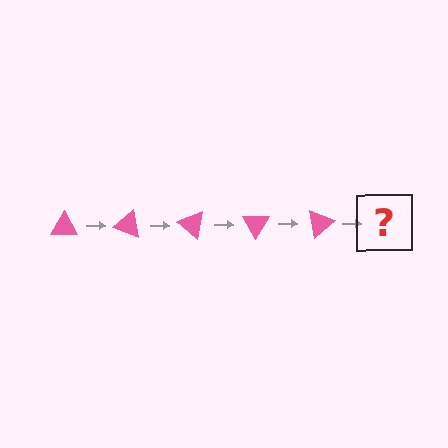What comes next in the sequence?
The next element should be a pink triangle rotated 100 degrees.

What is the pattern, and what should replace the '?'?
The pattern is that the triangle rotates 20 degrees each step. The '?' should be a pink triangle rotated 100 degrees.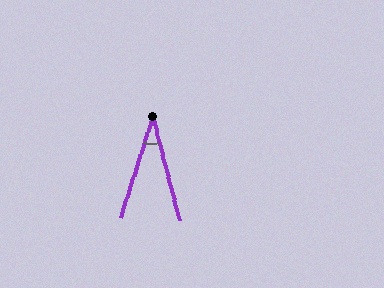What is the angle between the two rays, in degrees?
Approximately 32 degrees.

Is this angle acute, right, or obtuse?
It is acute.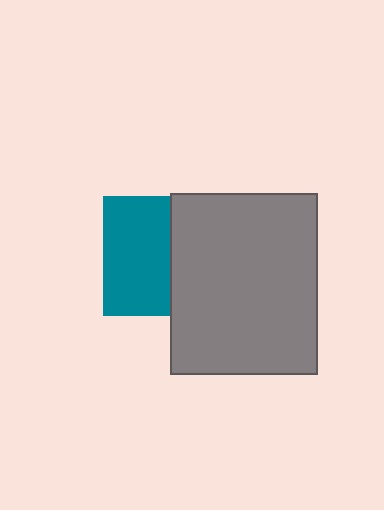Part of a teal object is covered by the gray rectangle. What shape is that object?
It is a square.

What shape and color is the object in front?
The object in front is a gray rectangle.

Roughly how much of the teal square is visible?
About half of it is visible (roughly 55%).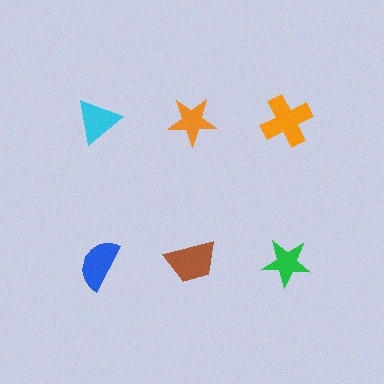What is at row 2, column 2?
A brown trapezoid.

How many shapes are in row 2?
3 shapes.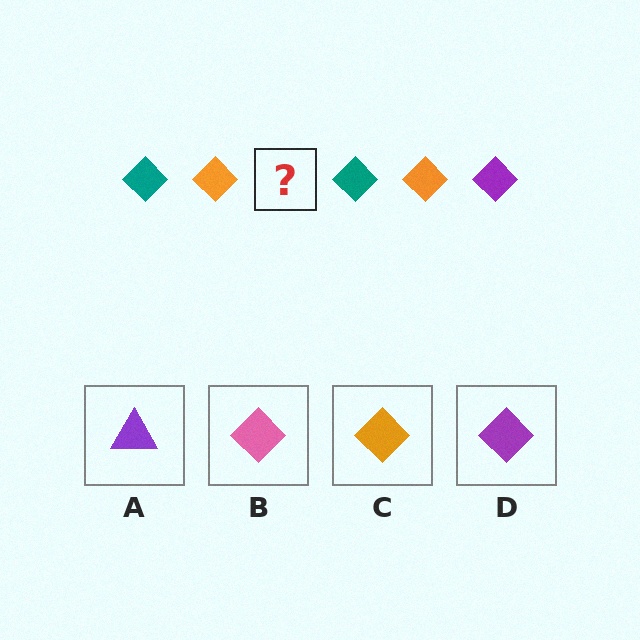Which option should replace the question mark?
Option D.